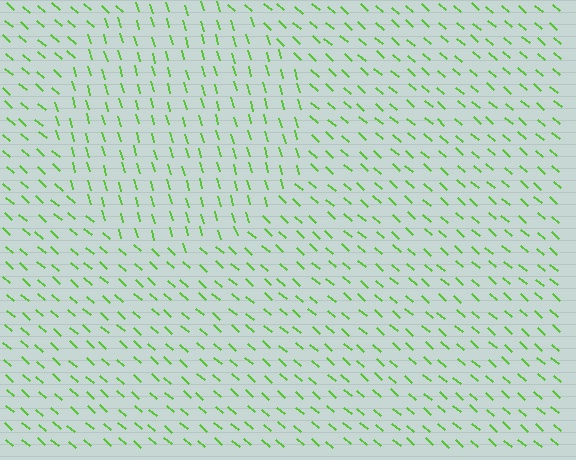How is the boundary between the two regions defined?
The boundary is defined purely by a change in line orientation (approximately 33 degrees difference). All lines are the same color and thickness.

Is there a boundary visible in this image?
Yes, there is a texture boundary formed by a change in line orientation.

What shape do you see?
I see a circle.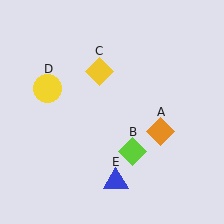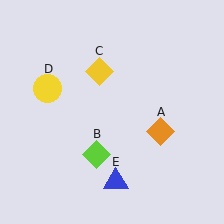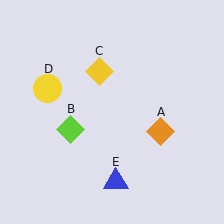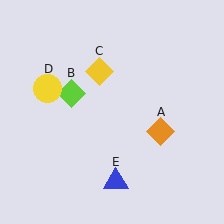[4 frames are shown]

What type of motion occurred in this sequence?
The lime diamond (object B) rotated clockwise around the center of the scene.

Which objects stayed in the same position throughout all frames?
Orange diamond (object A) and yellow diamond (object C) and yellow circle (object D) and blue triangle (object E) remained stationary.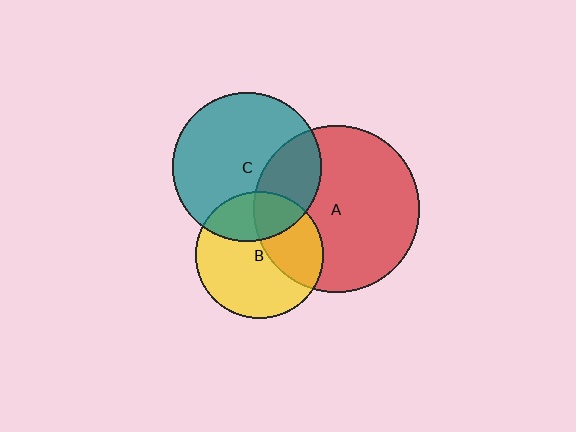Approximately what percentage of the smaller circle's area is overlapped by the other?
Approximately 30%.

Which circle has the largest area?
Circle A (red).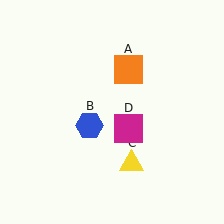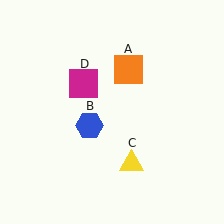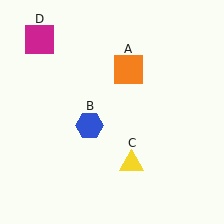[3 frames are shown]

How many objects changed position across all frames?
1 object changed position: magenta square (object D).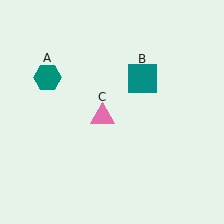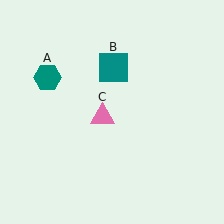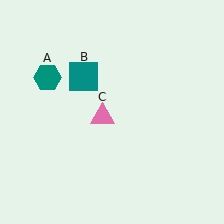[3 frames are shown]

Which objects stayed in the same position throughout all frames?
Teal hexagon (object A) and pink triangle (object C) remained stationary.